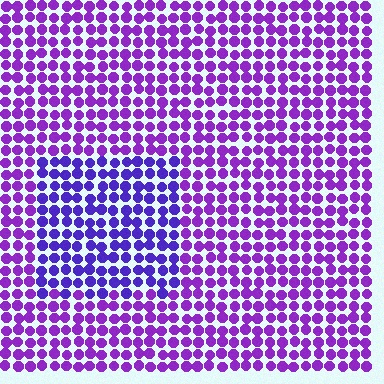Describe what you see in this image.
The image is filled with small purple elements in a uniform arrangement. A rectangle-shaped region is visible where the elements are tinted to a slightly different hue, forming a subtle color boundary.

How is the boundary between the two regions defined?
The boundary is defined purely by a slight shift in hue (about 26 degrees). Spacing, size, and orientation are identical on both sides.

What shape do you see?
I see a rectangle.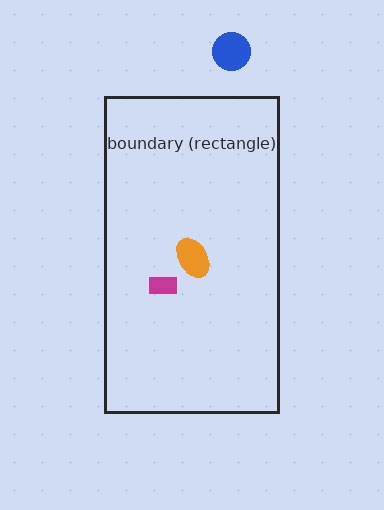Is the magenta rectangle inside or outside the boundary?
Inside.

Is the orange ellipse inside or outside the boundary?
Inside.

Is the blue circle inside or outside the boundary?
Outside.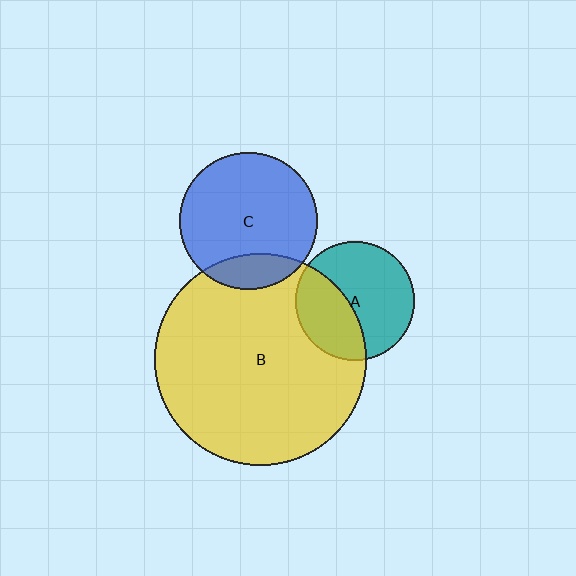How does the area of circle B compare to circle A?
Approximately 3.2 times.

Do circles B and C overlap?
Yes.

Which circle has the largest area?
Circle B (yellow).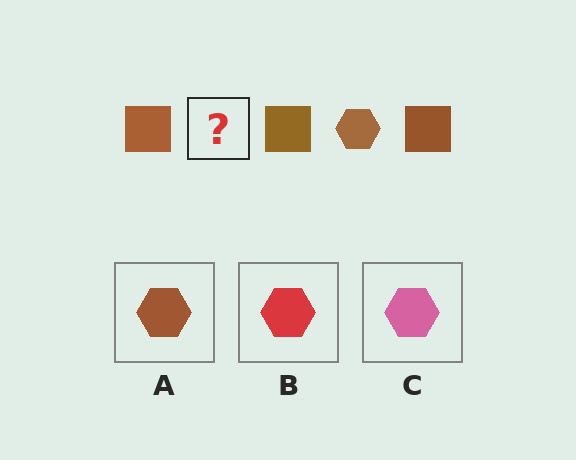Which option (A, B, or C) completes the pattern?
A.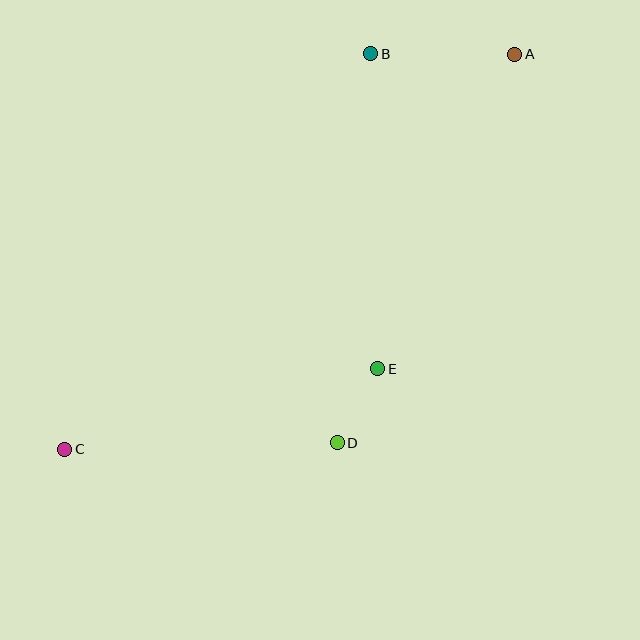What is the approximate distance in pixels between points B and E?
The distance between B and E is approximately 315 pixels.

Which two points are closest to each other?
Points D and E are closest to each other.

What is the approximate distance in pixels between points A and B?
The distance between A and B is approximately 144 pixels.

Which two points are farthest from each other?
Points A and C are farthest from each other.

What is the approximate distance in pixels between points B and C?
The distance between B and C is approximately 500 pixels.